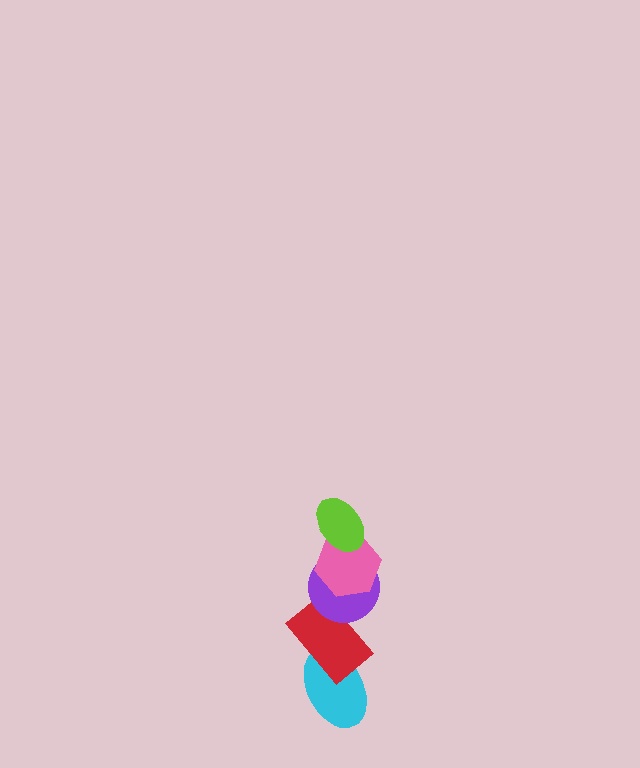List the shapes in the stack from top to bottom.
From top to bottom: the lime ellipse, the pink hexagon, the purple circle, the red rectangle, the cyan ellipse.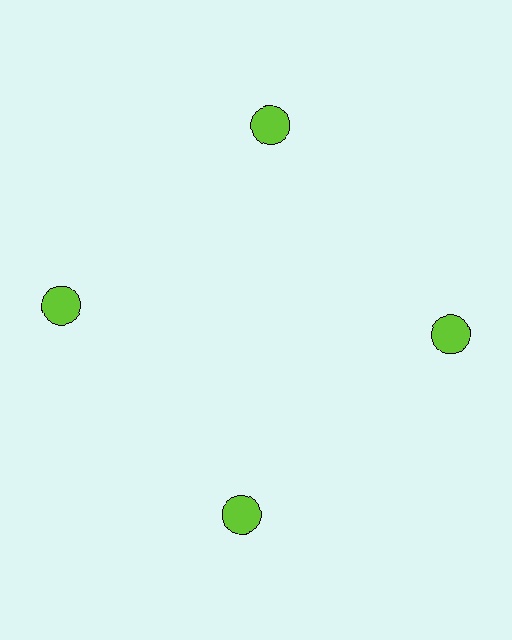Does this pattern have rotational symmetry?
Yes, this pattern has 4-fold rotational symmetry. It looks the same after rotating 90 degrees around the center.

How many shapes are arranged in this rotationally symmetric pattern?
There are 4 shapes, arranged in 4 groups of 1.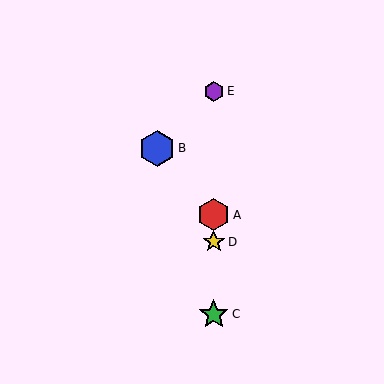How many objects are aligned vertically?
4 objects (A, C, D, E) are aligned vertically.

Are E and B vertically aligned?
No, E is at x≈214 and B is at x≈157.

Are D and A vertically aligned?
Yes, both are at x≈214.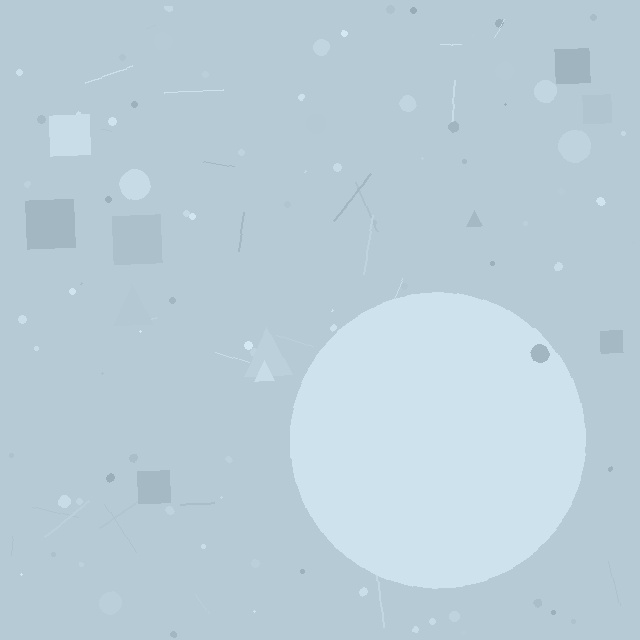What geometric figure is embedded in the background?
A circle is embedded in the background.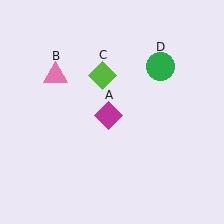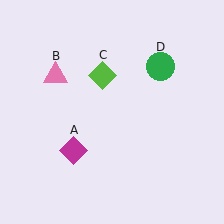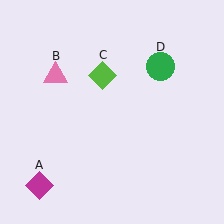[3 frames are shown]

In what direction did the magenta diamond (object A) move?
The magenta diamond (object A) moved down and to the left.